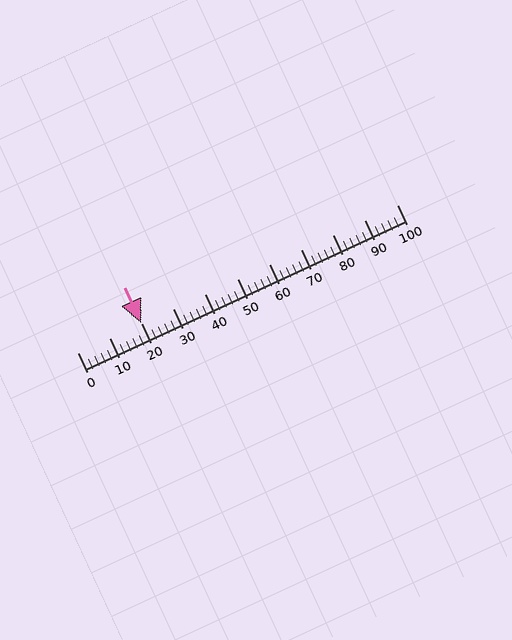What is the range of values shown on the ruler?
The ruler shows values from 0 to 100.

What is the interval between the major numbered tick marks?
The major tick marks are spaced 10 units apart.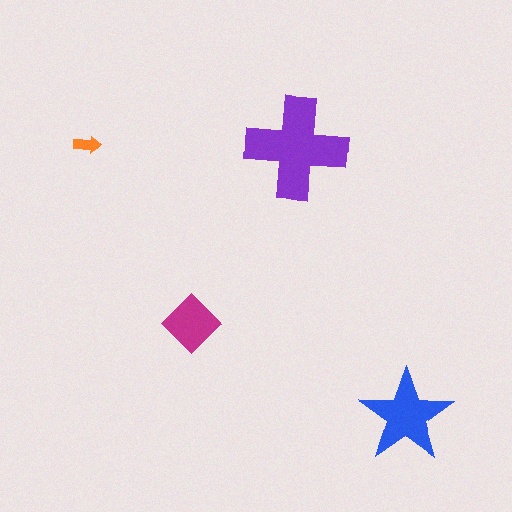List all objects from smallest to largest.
The orange arrow, the magenta diamond, the blue star, the purple cross.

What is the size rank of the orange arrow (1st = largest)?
4th.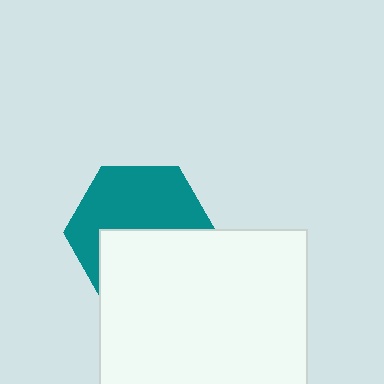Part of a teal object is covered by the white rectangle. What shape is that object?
It is a hexagon.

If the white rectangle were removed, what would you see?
You would see the complete teal hexagon.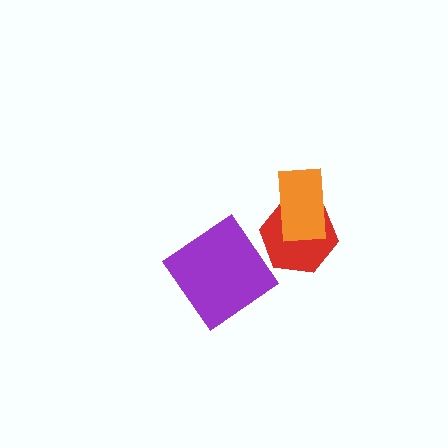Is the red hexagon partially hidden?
Yes, it is partially covered by another shape.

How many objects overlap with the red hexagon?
1 object overlaps with the red hexagon.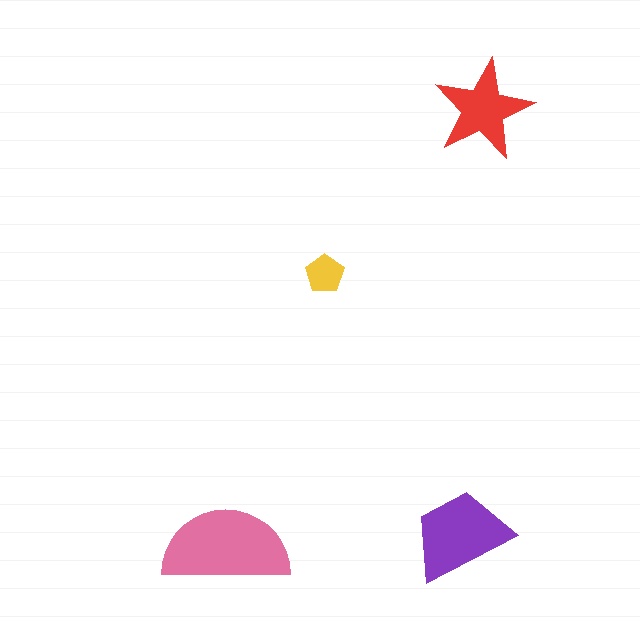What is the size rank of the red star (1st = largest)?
3rd.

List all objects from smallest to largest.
The yellow pentagon, the red star, the purple trapezoid, the pink semicircle.